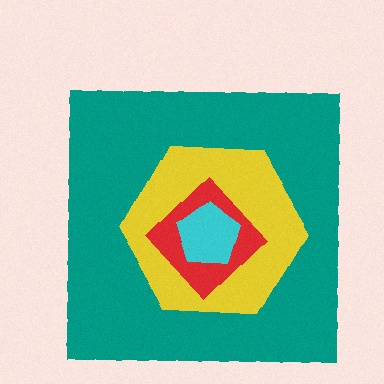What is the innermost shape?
The cyan pentagon.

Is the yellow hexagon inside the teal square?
Yes.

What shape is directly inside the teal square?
The yellow hexagon.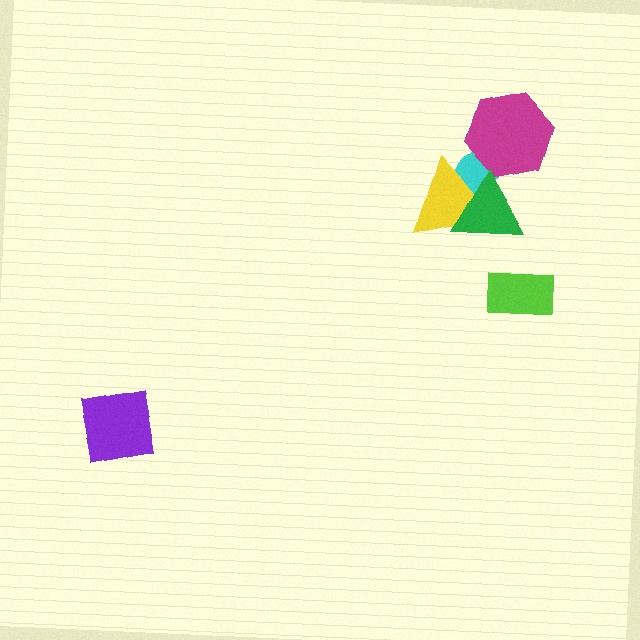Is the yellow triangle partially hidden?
Yes, it is partially covered by another shape.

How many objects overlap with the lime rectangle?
0 objects overlap with the lime rectangle.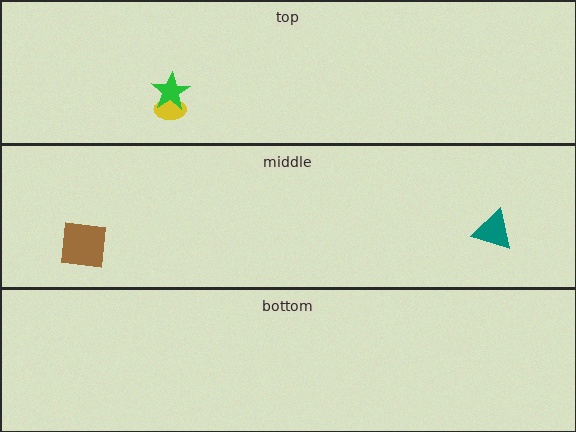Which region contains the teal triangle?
The middle region.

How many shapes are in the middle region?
2.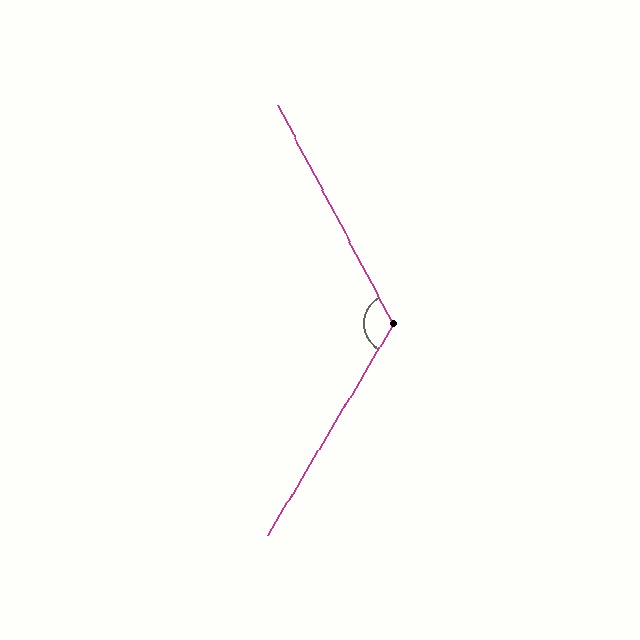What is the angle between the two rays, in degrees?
Approximately 121 degrees.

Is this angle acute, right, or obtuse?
It is obtuse.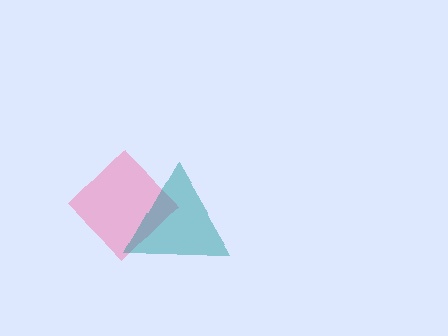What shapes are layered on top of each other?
The layered shapes are: a pink diamond, a teal triangle.